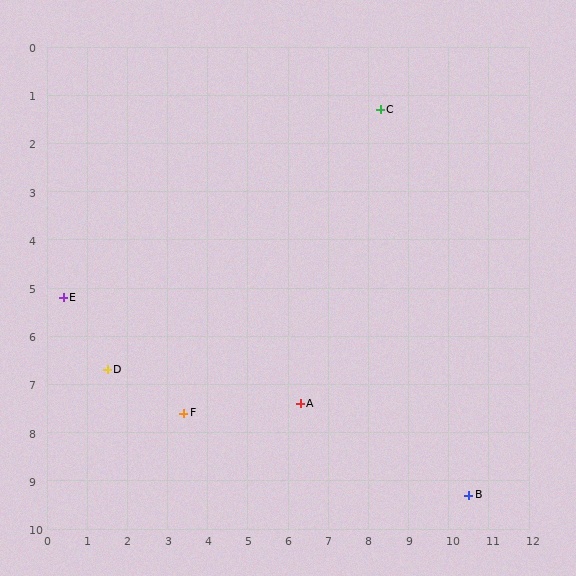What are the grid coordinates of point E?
Point E is at approximately (0.4, 5.2).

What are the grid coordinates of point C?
Point C is at approximately (8.3, 1.3).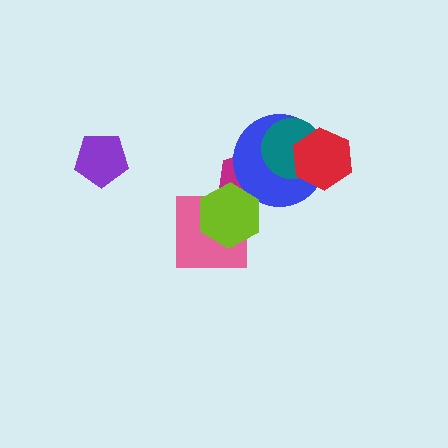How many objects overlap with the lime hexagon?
2 objects overlap with the lime hexagon.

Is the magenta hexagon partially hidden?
Yes, it is partially covered by another shape.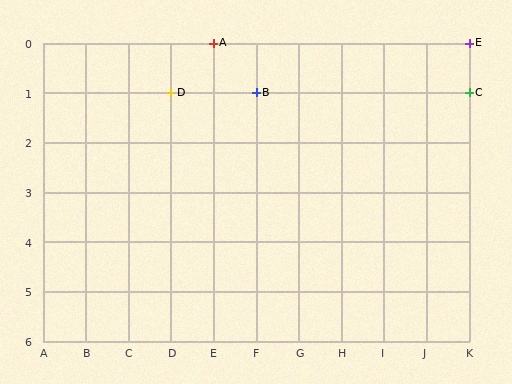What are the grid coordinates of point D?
Point D is at grid coordinates (D, 1).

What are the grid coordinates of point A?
Point A is at grid coordinates (E, 0).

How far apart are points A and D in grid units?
Points A and D are 1 column and 1 row apart (about 1.4 grid units diagonally).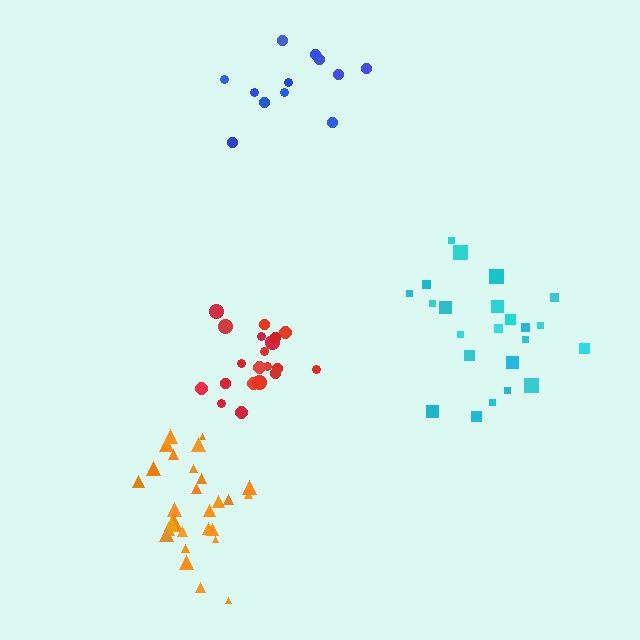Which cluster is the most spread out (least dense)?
Blue.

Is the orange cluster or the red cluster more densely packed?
Red.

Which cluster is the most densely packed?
Red.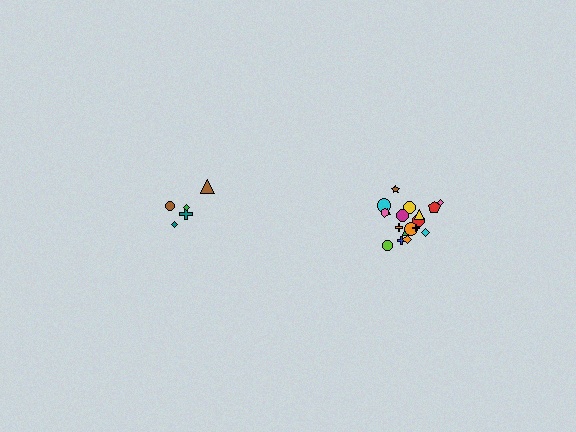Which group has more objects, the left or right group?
The right group.